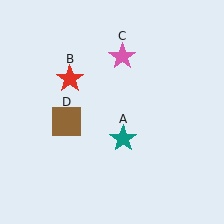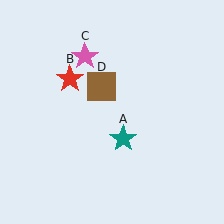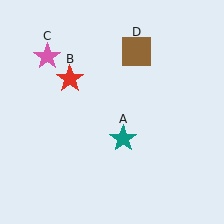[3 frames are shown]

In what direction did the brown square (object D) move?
The brown square (object D) moved up and to the right.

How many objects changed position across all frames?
2 objects changed position: pink star (object C), brown square (object D).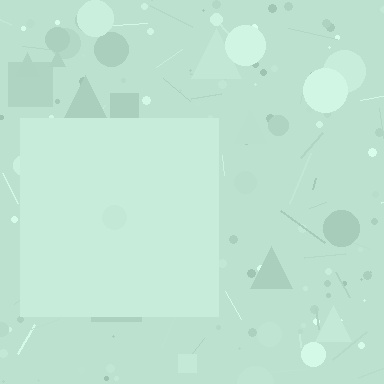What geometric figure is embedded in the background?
A square is embedded in the background.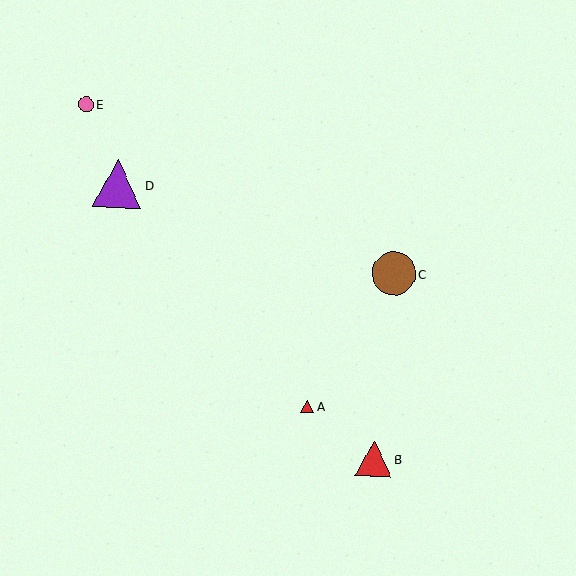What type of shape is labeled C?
Shape C is a brown circle.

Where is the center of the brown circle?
The center of the brown circle is at (394, 274).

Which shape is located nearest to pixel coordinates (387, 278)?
The brown circle (labeled C) at (394, 274) is nearest to that location.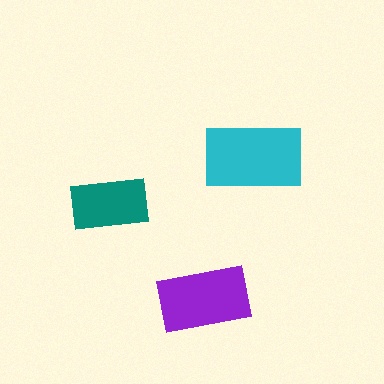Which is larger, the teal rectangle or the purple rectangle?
The purple one.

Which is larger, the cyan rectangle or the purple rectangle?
The cyan one.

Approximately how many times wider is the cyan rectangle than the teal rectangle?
About 1.5 times wider.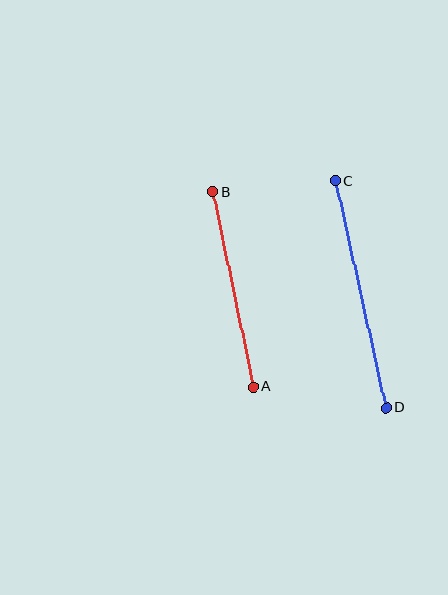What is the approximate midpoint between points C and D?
The midpoint is at approximately (361, 295) pixels.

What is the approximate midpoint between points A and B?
The midpoint is at approximately (233, 289) pixels.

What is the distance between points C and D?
The distance is approximately 232 pixels.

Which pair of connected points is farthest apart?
Points C and D are farthest apart.